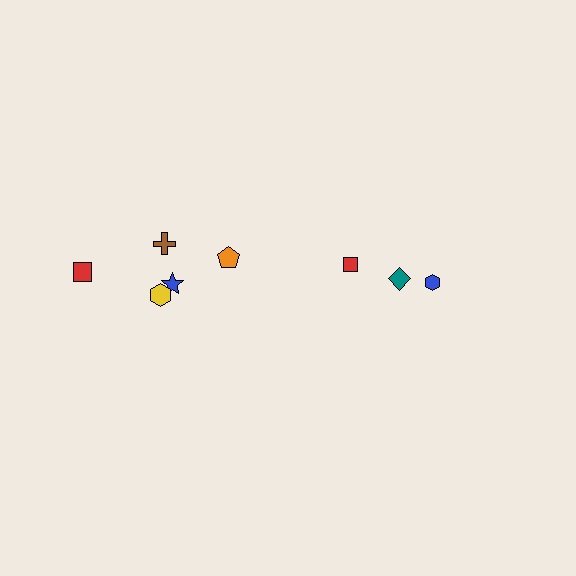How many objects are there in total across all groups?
There are 8 objects.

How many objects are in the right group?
There are 3 objects.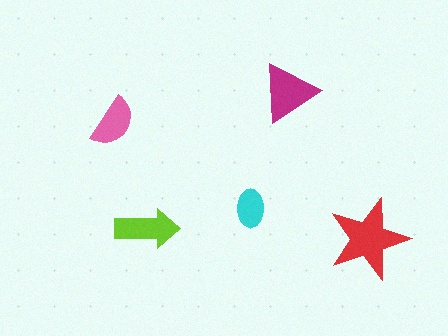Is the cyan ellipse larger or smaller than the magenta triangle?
Smaller.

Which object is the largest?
The red star.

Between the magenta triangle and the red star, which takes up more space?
The red star.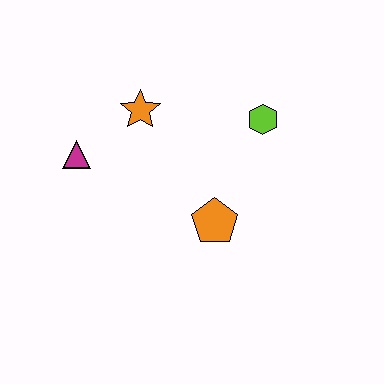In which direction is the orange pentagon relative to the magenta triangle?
The orange pentagon is to the right of the magenta triangle.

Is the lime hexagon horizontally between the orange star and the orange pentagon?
No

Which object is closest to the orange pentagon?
The lime hexagon is closest to the orange pentagon.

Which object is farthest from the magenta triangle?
The lime hexagon is farthest from the magenta triangle.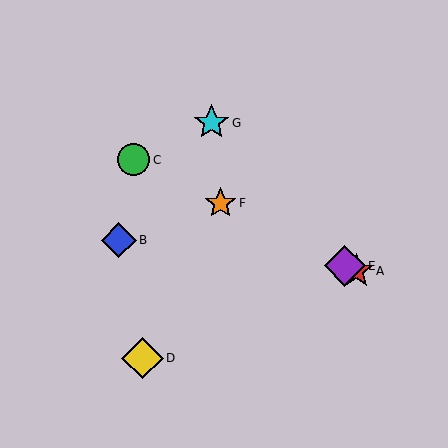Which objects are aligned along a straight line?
Objects A, C, E, F are aligned along a straight line.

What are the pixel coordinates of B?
Object B is at (119, 240).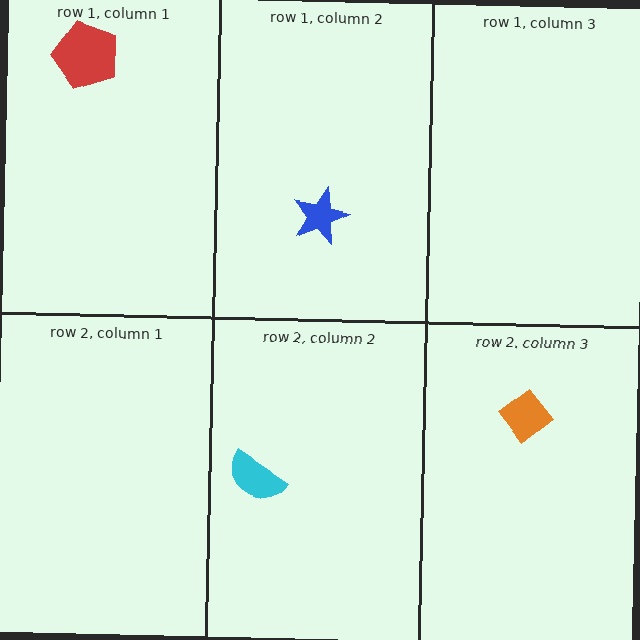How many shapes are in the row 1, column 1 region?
1.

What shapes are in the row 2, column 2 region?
The cyan semicircle.